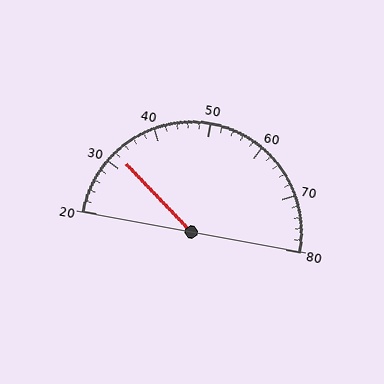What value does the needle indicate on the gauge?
The needle indicates approximately 32.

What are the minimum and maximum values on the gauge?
The gauge ranges from 20 to 80.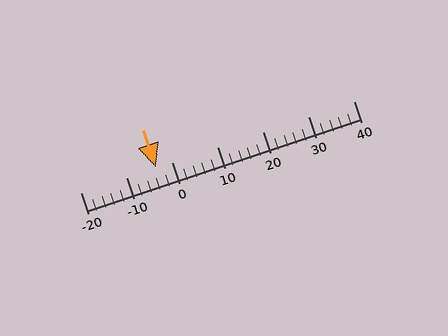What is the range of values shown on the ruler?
The ruler shows values from -20 to 40.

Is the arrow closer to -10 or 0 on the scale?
The arrow is closer to 0.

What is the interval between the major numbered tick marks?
The major tick marks are spaced 10 units apart.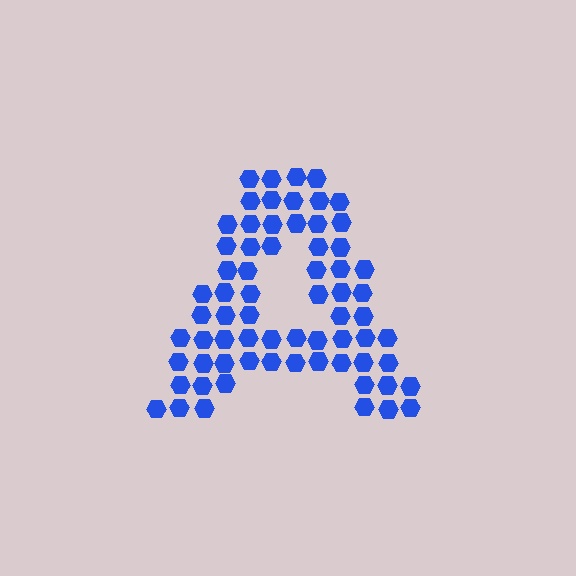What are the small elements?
The small elements are hexagons.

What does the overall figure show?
The overall figure shows the letter A.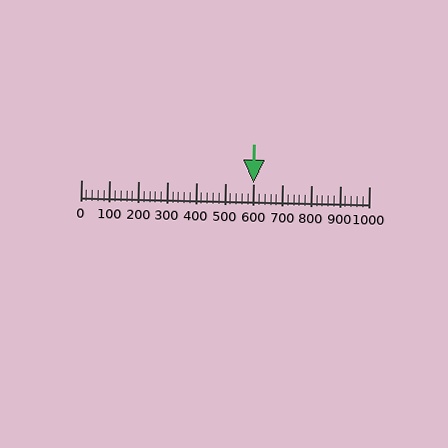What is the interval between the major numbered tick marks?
The major tick marks are spaced 100 units apart.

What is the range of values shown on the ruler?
The ruler shows values from 0 to 1000.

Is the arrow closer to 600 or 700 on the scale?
The arrow is closer to 600.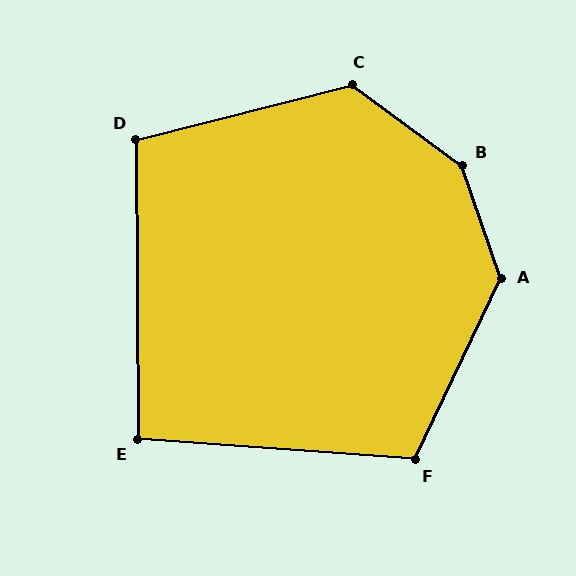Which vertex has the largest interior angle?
B, at approximately 145 degrees.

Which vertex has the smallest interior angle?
E, at approximately 95 degrees.